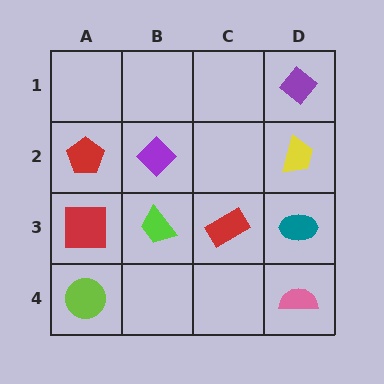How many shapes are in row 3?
4 shapes.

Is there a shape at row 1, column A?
No, that cell is empty.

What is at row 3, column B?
A lime trapezoid.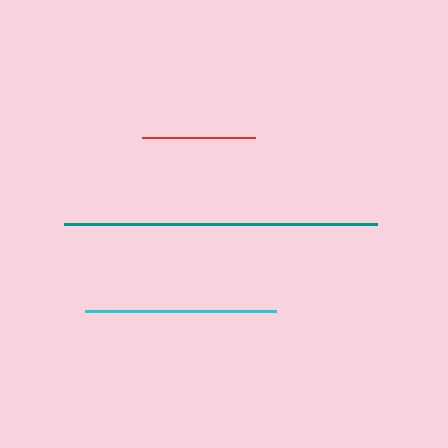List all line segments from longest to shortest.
From longest to shortest: teal, cyan, red.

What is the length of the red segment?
The red segment is approximately 113 pixels long.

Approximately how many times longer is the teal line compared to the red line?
The teal line is approximately 2.8 times the length of the red line.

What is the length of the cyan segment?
The cyan segment is approximately 191 pixels long.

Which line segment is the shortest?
The red line is the shortest at approximately 113 pixels.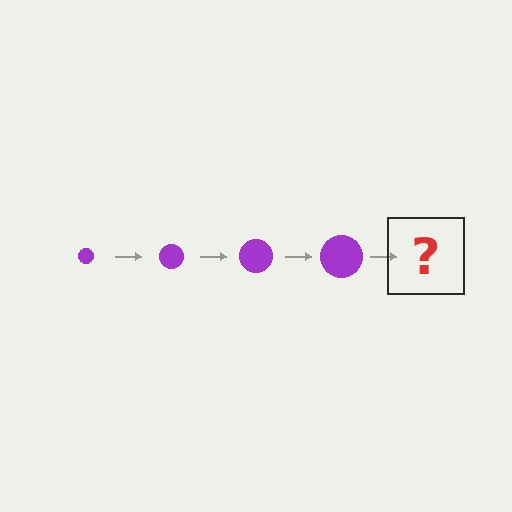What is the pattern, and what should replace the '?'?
The pattern is that the circle gets progressively larger each step. The '?' should be a purple circle, larger than the previous one.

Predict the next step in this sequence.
The next step is a purple circle, larger than the previous one.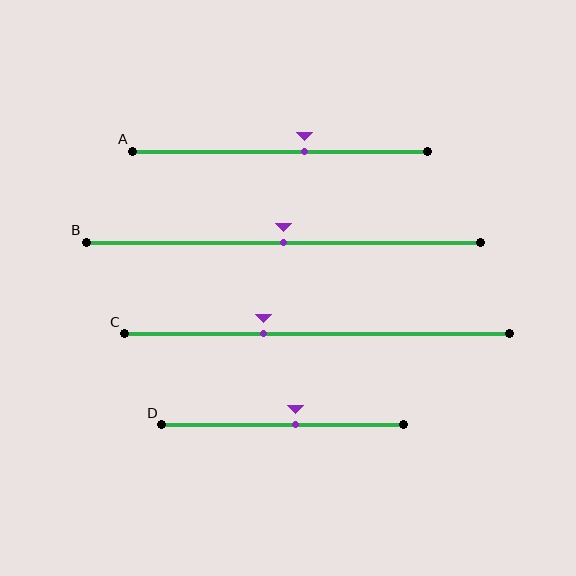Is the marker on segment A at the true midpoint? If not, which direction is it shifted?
No, the marker on segment A is shifted to the right by about 8% of the segment length.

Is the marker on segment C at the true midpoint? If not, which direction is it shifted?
No, the marker on segment C is shifted to the left by about 14% of the segment length.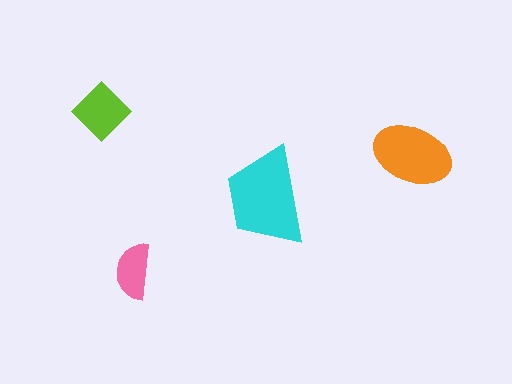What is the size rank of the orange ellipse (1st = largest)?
2nd.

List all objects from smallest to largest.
The pink semicircle, the lime diamond, the orange ellipse, the cyan trapezoid.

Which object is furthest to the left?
The lime diamond is leftmost.